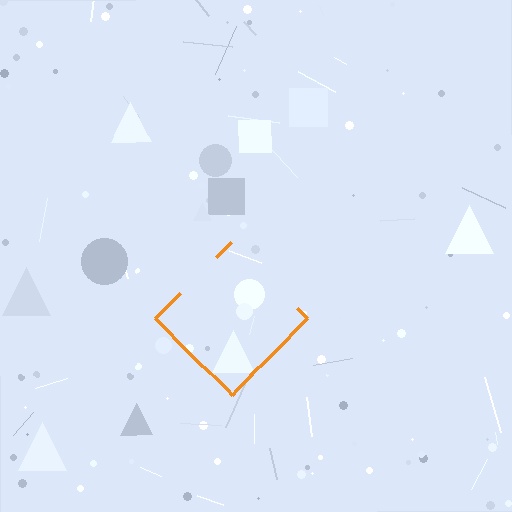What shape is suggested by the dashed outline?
The dashed outline suggests a diamond.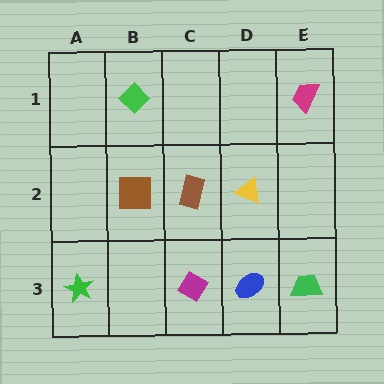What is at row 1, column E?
A magenta trapezoid.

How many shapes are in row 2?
3 shapes.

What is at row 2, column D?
A yellow triangle.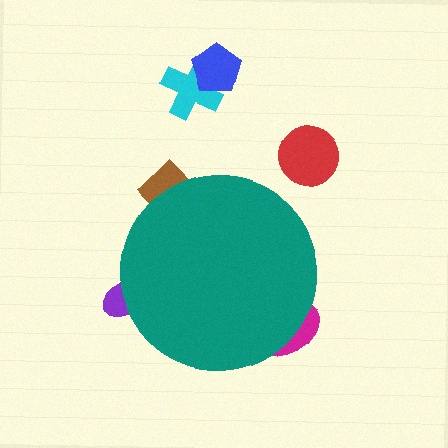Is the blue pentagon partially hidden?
No, the blue pentagon is fully visible.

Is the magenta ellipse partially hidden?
Yes, the magenta ellipse is partially hidden behind the teal circle.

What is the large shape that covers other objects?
A teal circle.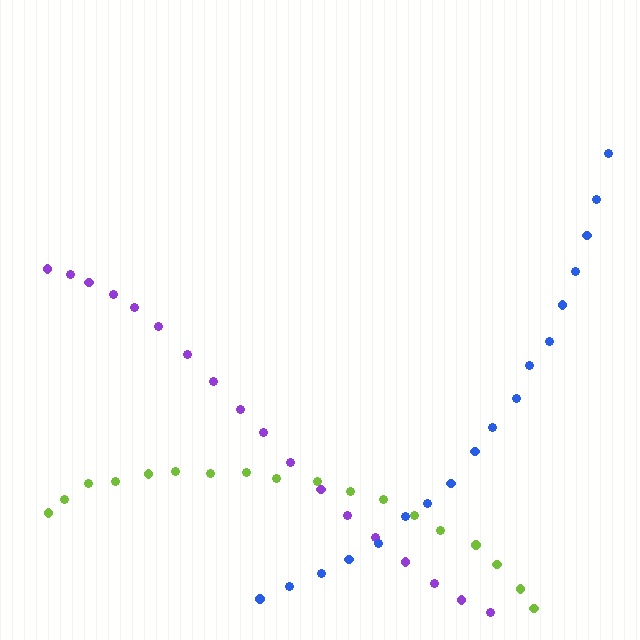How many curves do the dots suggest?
There are 3 distinct paths.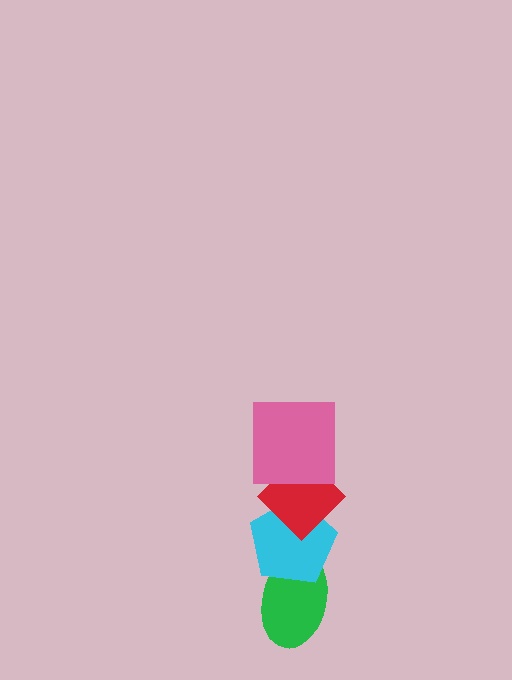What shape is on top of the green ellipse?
The cyan pentagon is on top of the green ellipse.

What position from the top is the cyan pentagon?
The cyan pentagon is 3rd from the top.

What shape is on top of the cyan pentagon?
The red diamond is on top of the cyan pentagon.